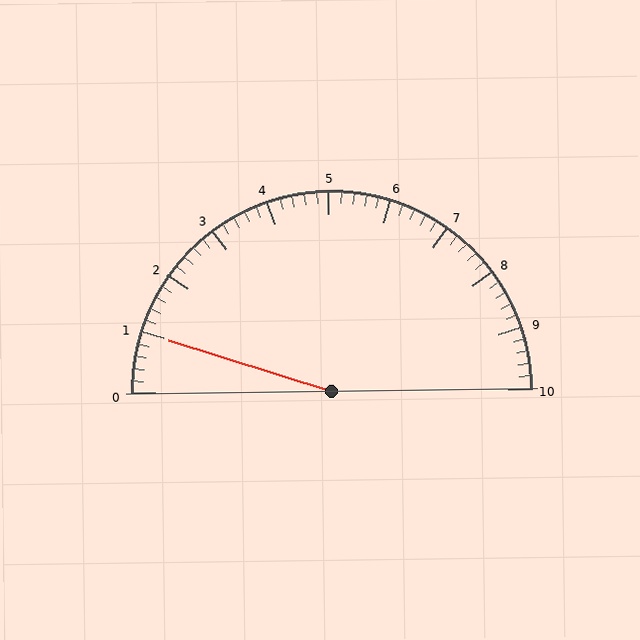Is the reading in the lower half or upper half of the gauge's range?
The reading is in the lower half of the range (0 to 10).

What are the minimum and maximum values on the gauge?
The gauge ranges from 0 to 10.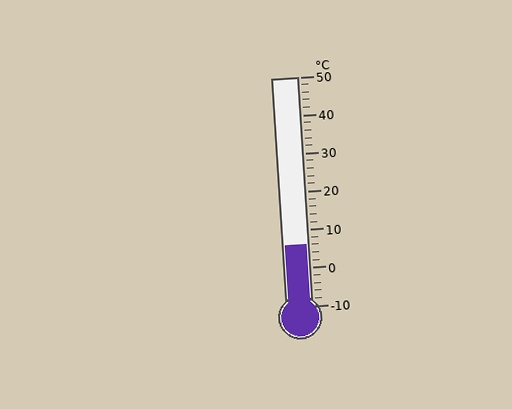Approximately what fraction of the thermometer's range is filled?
The thermometer is filled to approximately 25% of its range.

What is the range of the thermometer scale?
The thermometer scale ranges from -10°C to 50°C.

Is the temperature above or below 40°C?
The temperature is below 40°C.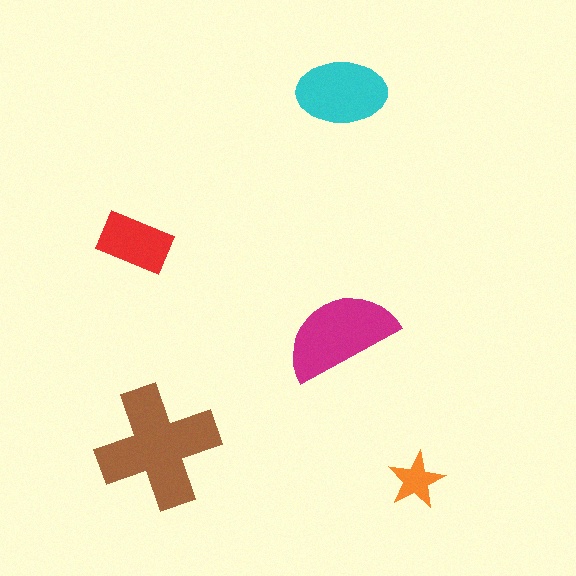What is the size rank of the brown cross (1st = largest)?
1st.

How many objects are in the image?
There are 5 objects in the image.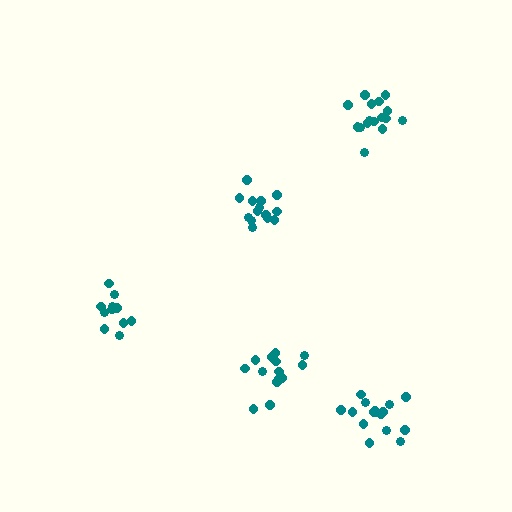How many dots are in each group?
Group 1: 14 dots, Group 2: 14 dots, Group 3: 11 dots, Group 4: 16 dots, Group 5: 16 dots (71 total).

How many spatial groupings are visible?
There are 5 spatial groupings.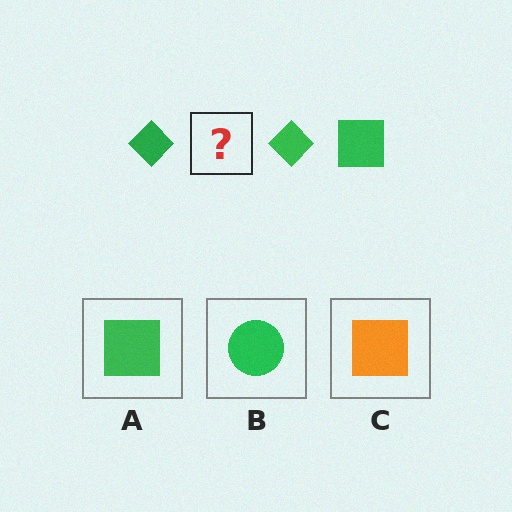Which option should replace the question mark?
Option A.